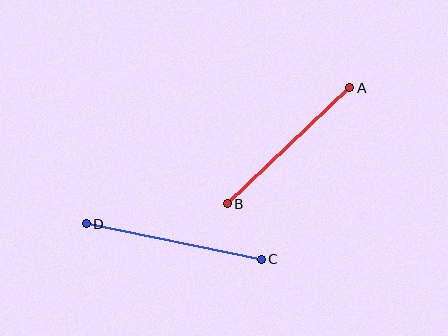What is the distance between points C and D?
The distance is approximately 178 pixels.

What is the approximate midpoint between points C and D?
The midpoint is at approximately (174, 242) pixels.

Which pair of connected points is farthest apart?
Points C and D are farthest apart.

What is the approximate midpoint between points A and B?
The midpoint is at approximately (288, 146) pixels.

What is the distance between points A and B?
The distance is approximately 169 pixels.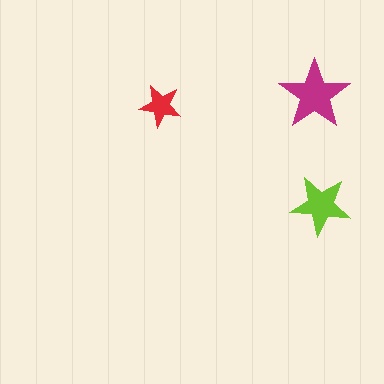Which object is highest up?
The magenta star is topmost.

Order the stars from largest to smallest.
the magenta one, the lime one, the red one.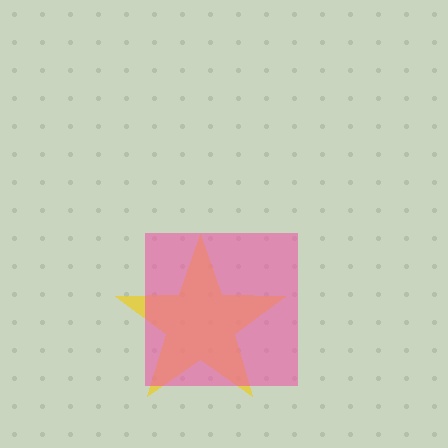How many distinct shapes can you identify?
There are 2 distinct shapes: a yellow star, a pink square.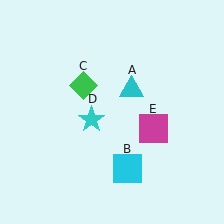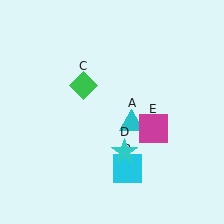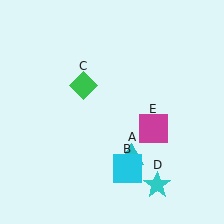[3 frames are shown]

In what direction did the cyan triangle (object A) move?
The cyan triangle (object A) moved down.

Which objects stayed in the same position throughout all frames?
Cyan square (object B) and green diamond (object C) and magenta square (object E) remained stationary.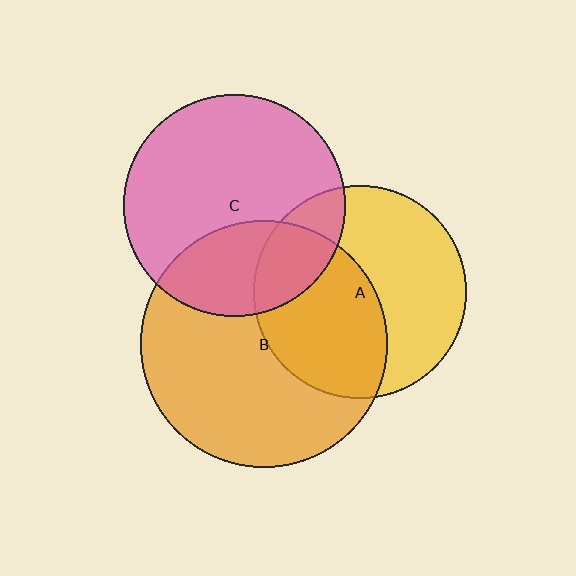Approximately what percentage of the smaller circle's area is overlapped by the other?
Approximately 20%.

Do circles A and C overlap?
Yes.